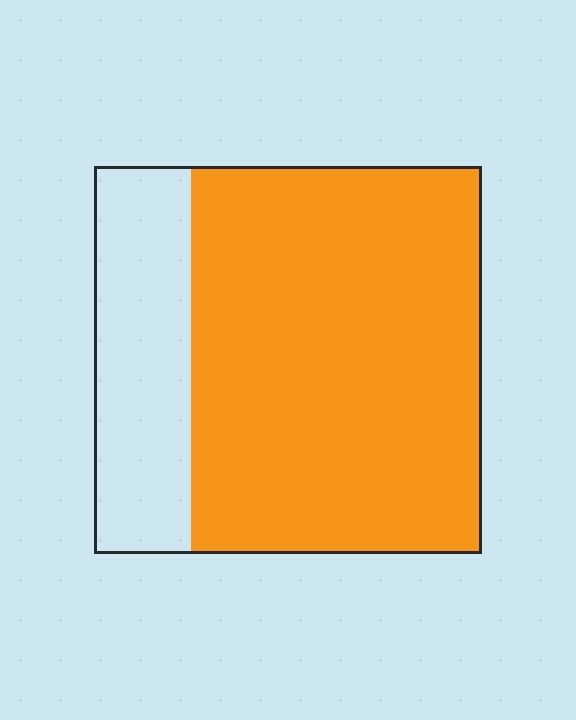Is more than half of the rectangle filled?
Yes.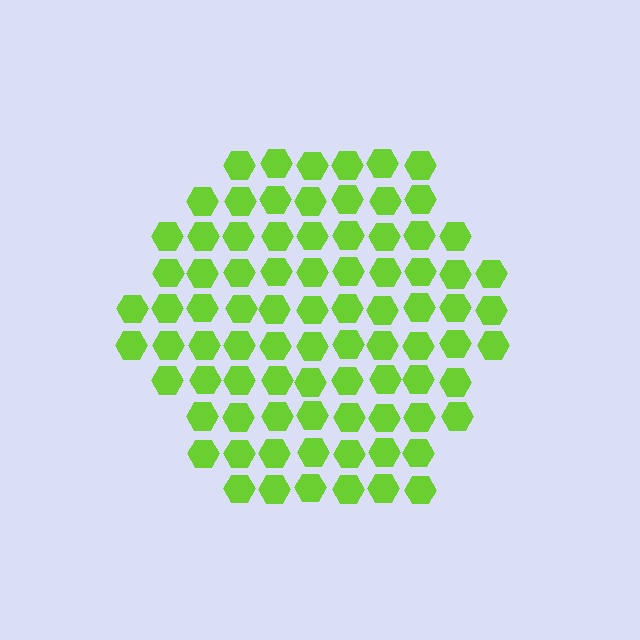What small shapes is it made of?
It is made of small hexagons.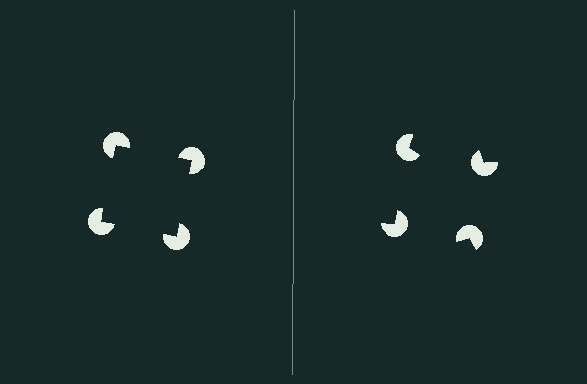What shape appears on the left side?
An illusory square.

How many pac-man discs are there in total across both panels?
8 — 4 on each side.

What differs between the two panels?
The pac-man discs are positioned identically on both sides; only the wedge orientations differ. On the left they align to a square; on the right they are misaligned.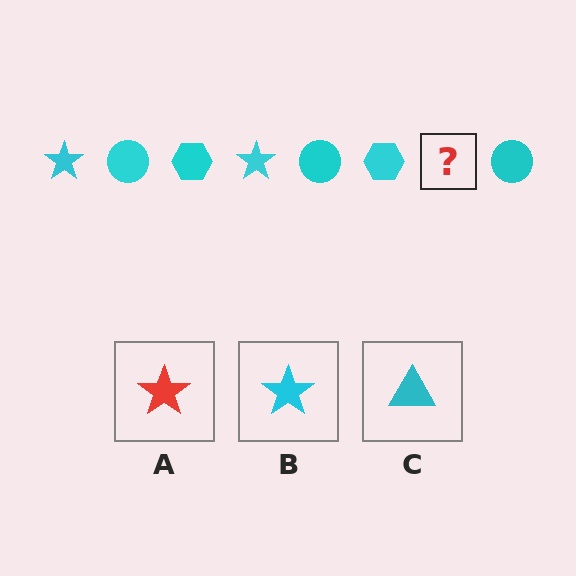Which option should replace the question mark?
Option B.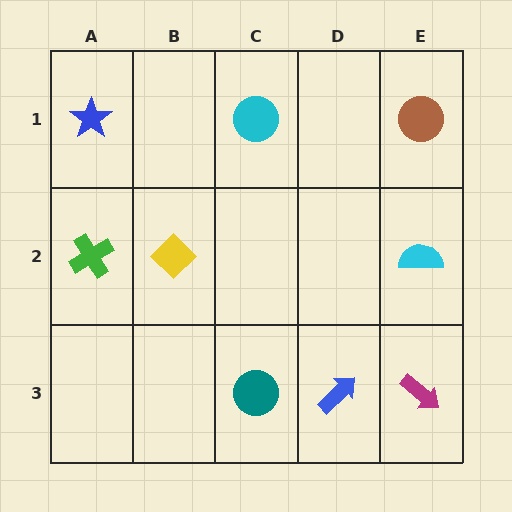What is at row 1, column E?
A brown circle.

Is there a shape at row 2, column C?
No, that cell is empty.